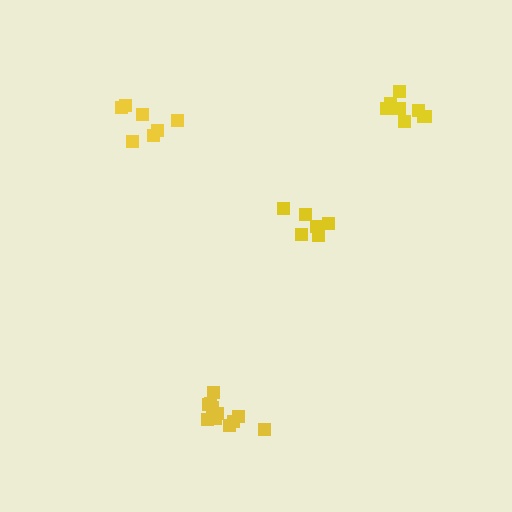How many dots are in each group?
Group 1: 11 dots, Group 2: 6 dots, Group 3: 7 dots, Group 4: 8 dots (32 total).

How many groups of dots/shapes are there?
There are 4 groups.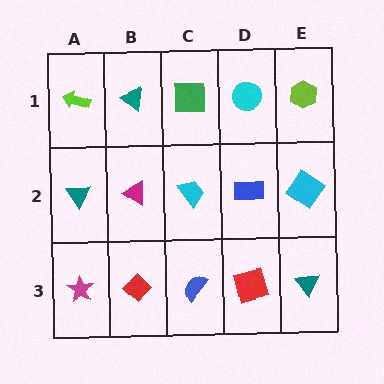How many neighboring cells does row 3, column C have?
3.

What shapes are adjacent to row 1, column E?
A cyan diamond (row 2, column E), a cyan circle (row 1, column D).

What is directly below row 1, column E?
A cyan diamond.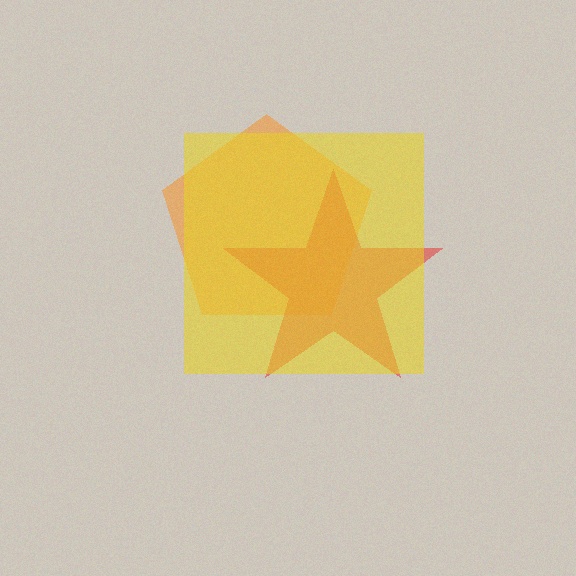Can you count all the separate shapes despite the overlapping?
Yes, there are 3 separate shapes.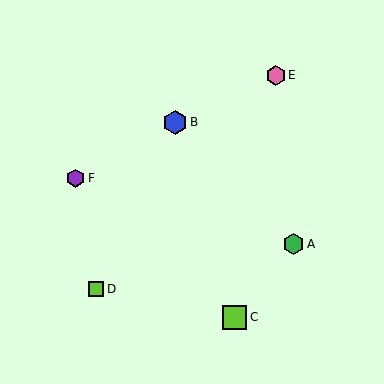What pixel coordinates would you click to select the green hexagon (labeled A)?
Click at (294, 244) to select the green hexagon A.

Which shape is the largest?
The lime square (labeled C) is the largest.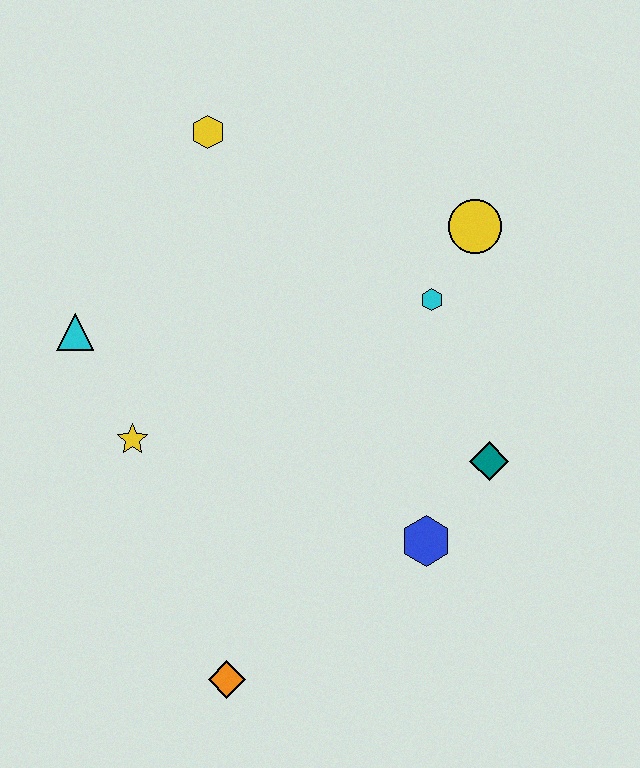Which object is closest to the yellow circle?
The cyan hexagon is closest to the yellow circle.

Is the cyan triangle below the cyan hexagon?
Yes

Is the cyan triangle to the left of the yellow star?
Yes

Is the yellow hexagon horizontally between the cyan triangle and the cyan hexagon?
Yes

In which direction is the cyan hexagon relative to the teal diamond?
The cyan hexagon is above the teal diamond.